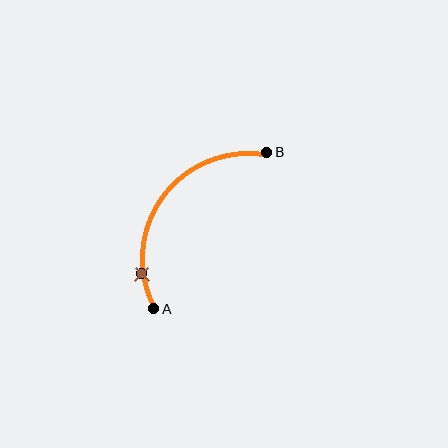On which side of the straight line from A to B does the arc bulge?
The arc bulges above and to the left of the straight line connecting A and B.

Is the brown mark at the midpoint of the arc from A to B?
No. The brown mark lies on the arc but is closer to endpoint A. The arc midpoint would be at the point on the curve equidistant along the arc from both A and B.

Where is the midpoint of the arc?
The arc midpoint is the point on the curve farthest from the straight line joining A and B. It sits above and to the left of that line.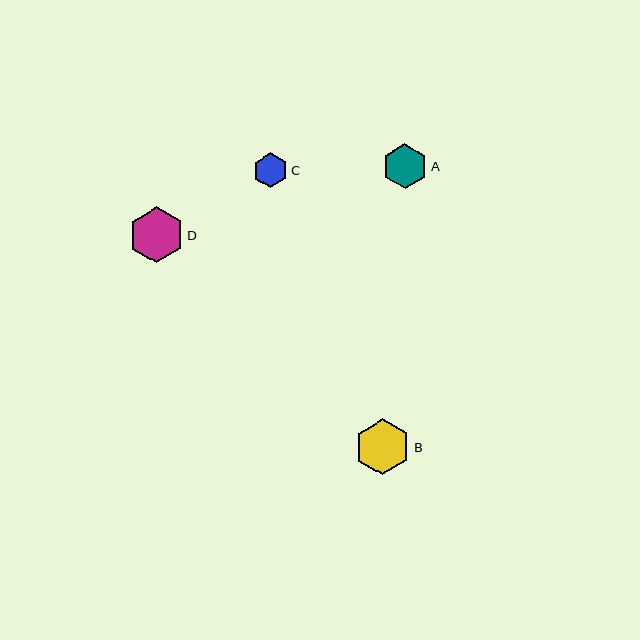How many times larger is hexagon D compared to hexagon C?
Hexagon D is approximately 1.6 times the size of hexagon C.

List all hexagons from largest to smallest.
From largest to smallest: D, B, A, C.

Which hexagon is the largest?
Hexagon D is the largest with a size of approximately 56 pixels.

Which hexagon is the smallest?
Hexagon C is the smallest with a size of approximately 35 pixels.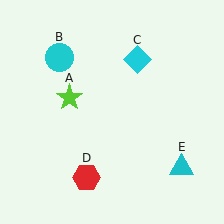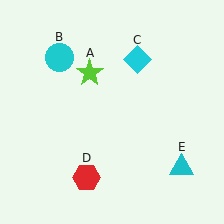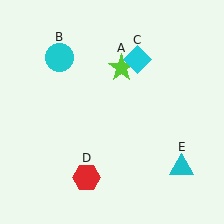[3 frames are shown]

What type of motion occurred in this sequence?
The lime star (object A) rotated clockwise around the center of the scene.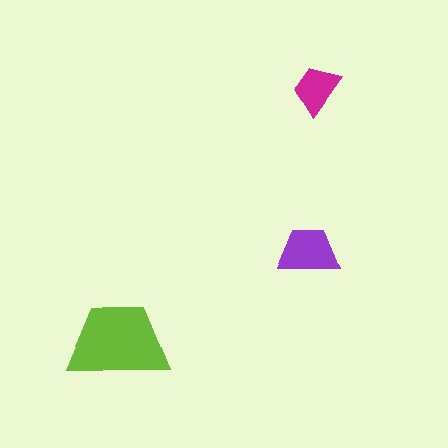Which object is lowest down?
The lime trapezoid is bottommost.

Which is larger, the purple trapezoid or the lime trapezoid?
The lime one.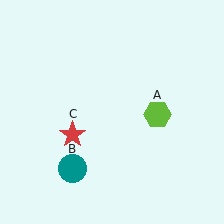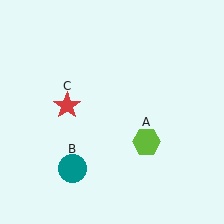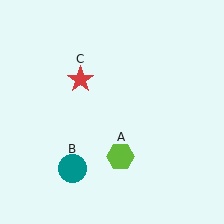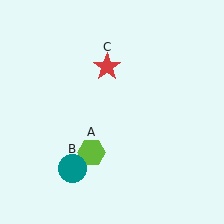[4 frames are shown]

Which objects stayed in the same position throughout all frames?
Teal circle (object B) remained stationary.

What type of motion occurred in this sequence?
The lime hexagon (object A), red star (object C) rotated clockwise around the center of the scene.